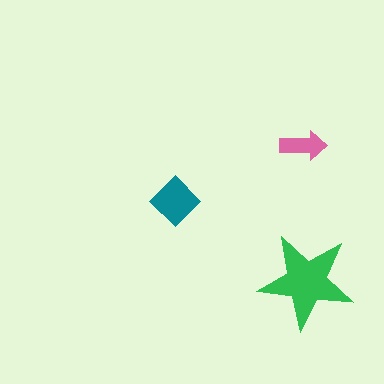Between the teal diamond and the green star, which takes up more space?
The green star.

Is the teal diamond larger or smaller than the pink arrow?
Larger.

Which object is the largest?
The green star.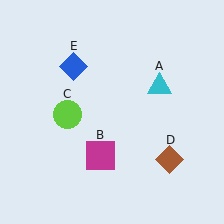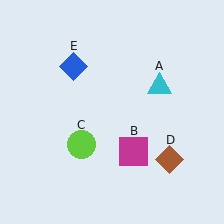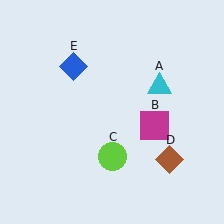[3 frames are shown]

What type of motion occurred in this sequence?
The magenta square (object B), lime circle (object C) rotated counterclockwise around the center of the scene.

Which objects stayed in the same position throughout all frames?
Cyan triangle (object A) and brown diamond (object D) and blue diamond (object E) remained stationary.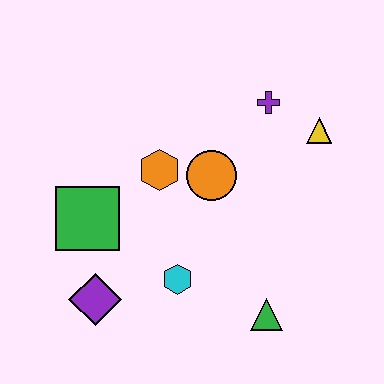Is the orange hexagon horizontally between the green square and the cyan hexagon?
Yes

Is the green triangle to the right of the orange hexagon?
Yes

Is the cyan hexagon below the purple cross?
Yes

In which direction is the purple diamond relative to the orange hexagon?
The purple diamond is below the orange hexagon.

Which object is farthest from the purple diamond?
The yellow triangle is farthest from the purple diamond.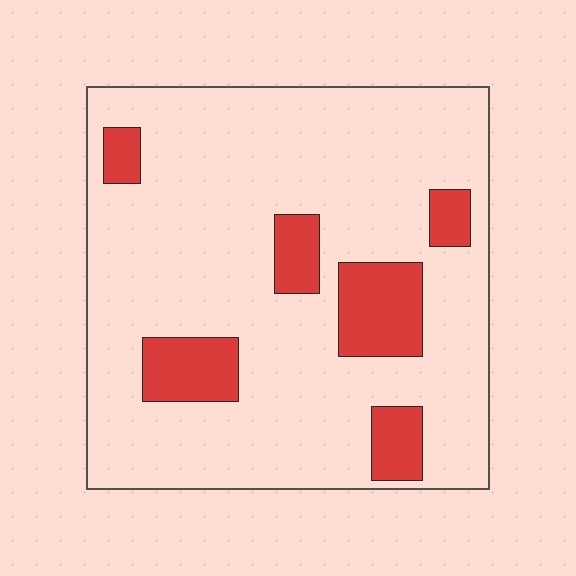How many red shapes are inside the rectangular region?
6.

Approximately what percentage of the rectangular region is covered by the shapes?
Approximately 15%.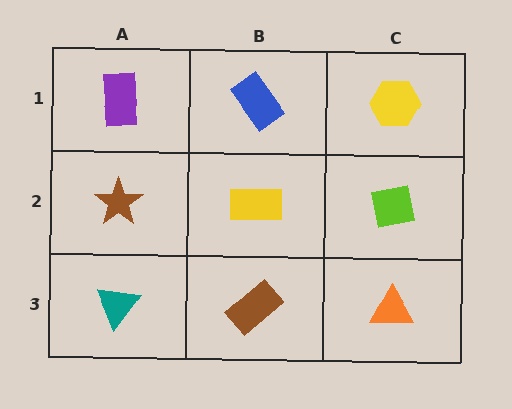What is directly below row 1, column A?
A brown star.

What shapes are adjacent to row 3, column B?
A yellow rectangle (row 2, column B), a teal triangle (row 3, column A), an orange triangle (row 3, column C).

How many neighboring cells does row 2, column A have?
3.